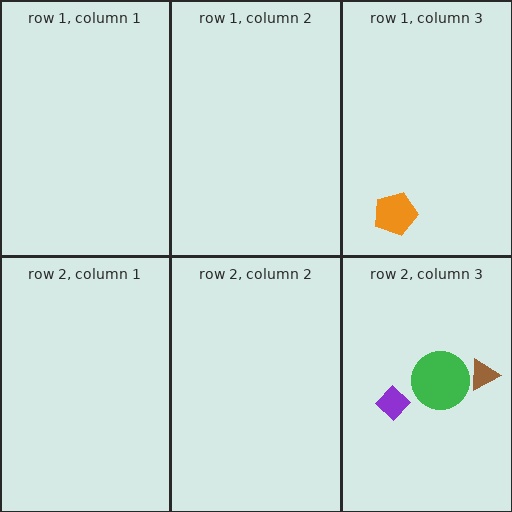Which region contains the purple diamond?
The row 2, column 3 region.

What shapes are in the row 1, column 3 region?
The orange pentagon.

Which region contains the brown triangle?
The row 2, column 3 region.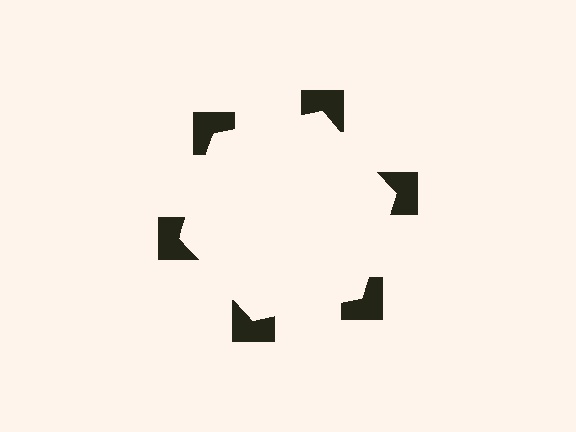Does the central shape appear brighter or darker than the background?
It typically appears slightly brighter than the background, even though no actual brightness change is drawn.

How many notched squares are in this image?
There are 6 — one at each vertex of the illusory hexagon.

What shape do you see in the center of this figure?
An illusory hexagon — its edges are inferred from the aligned wedge cuts in the notched squares, not physically drawn.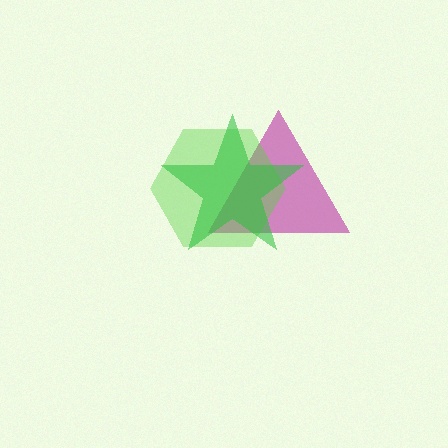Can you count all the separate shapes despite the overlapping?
Yes, there are 3 separate shapes.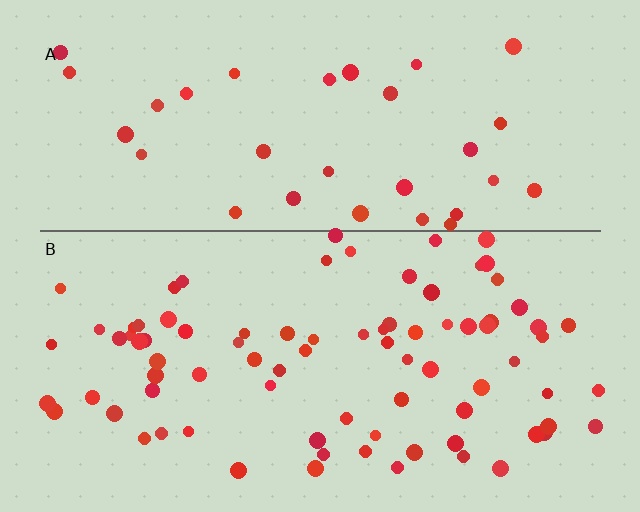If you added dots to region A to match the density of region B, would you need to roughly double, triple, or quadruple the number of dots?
Approximately double.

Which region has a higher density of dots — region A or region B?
B (the bottom).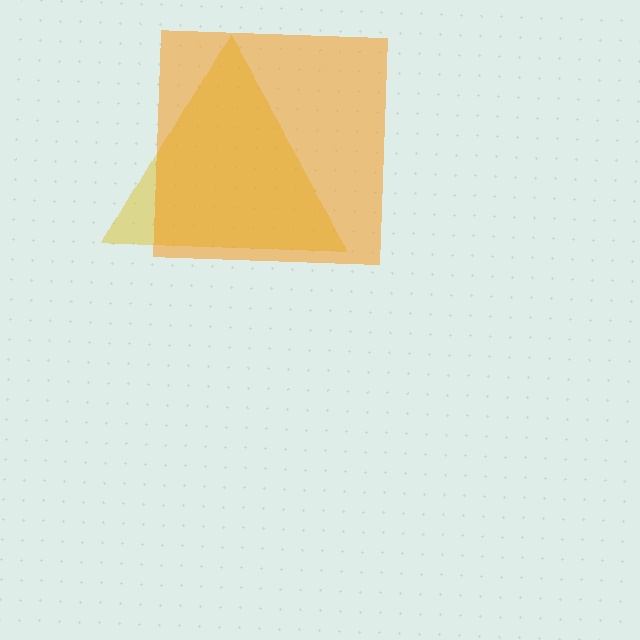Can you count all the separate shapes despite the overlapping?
Yes, there are 2 separate shapes.